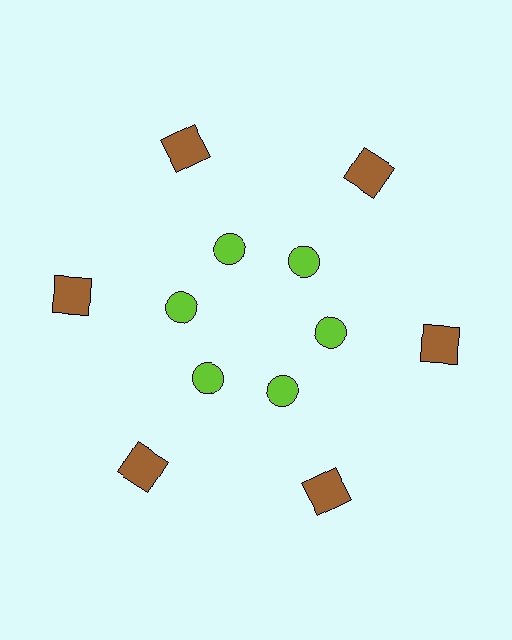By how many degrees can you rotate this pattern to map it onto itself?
The pattern maps onto itself every 60 degrees of rotation.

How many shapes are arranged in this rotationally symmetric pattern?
There are 12 shapes, arranged in 6 groups of 2.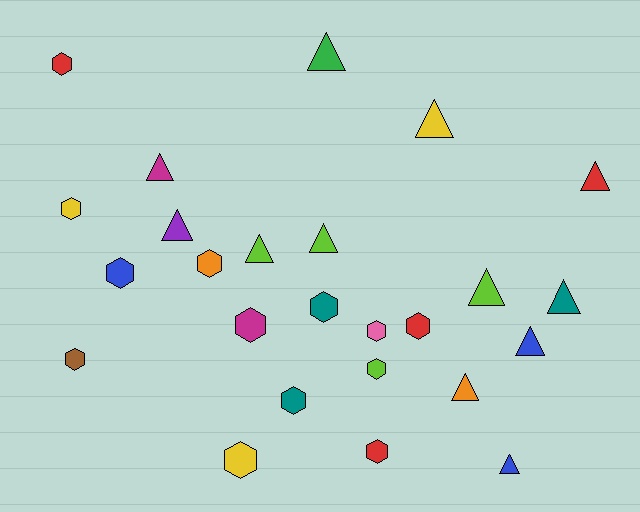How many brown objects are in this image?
There is 1 brown object.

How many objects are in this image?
There are 25 objects.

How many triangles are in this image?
There are 12 triangles.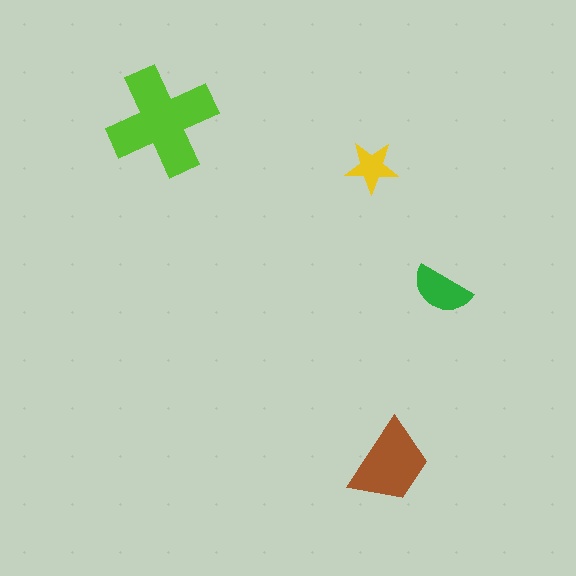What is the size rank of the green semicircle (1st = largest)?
3rd.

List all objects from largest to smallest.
The lime cross, the brown trapezoid, the green semicircle, the yellow star.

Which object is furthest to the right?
The green semicircle is rightmost.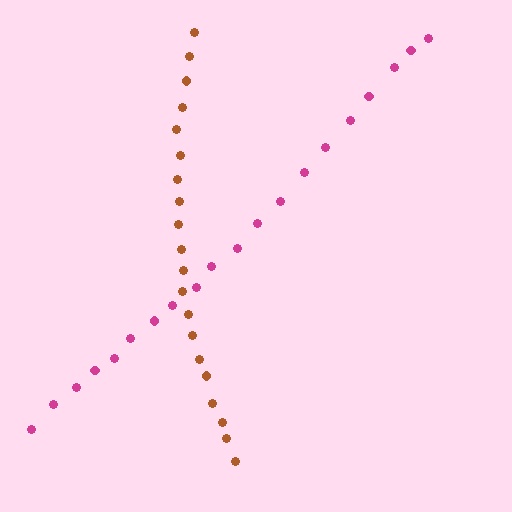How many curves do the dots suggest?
There are 2 distinct paths.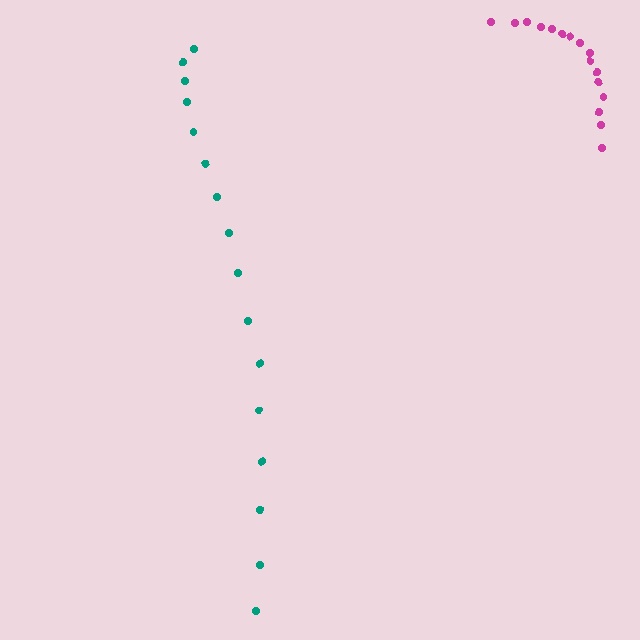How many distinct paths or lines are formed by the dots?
There are 2 distinct paths.